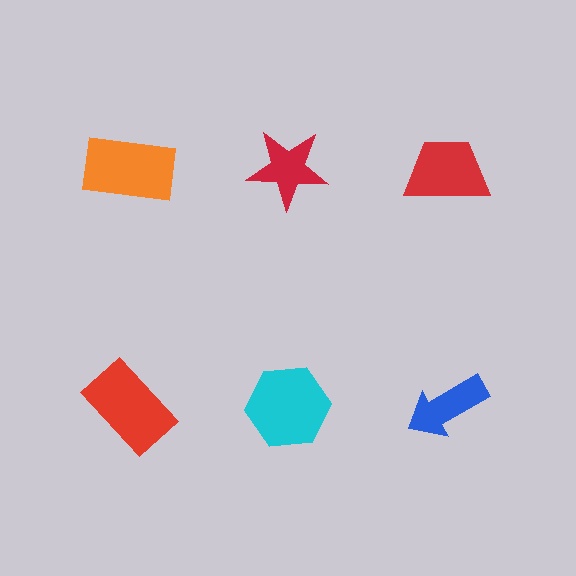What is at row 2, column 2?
A cyan hexagon.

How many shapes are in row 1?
3 shapes.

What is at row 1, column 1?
An orange rectangle.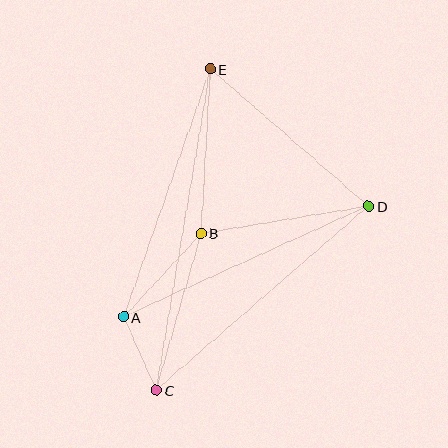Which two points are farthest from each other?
Points C and E are farthest from each other.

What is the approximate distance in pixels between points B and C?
The distance between B and C is approximately 163 pixels.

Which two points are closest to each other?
Points A and C are closest to each other.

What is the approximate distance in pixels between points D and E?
The distance between D and E is approximately 209 pixels.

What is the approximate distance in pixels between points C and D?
The distance between C and D is approximately 281 pixels.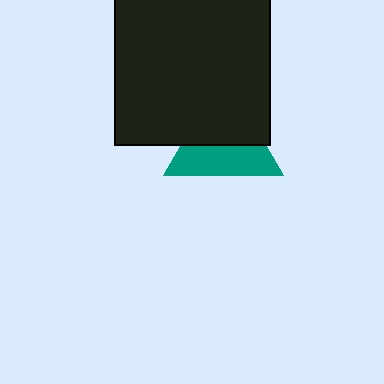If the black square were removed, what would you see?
You would see the complete teal triangle.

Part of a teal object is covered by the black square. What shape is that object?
It is a triangle.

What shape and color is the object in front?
The object in front is a black square.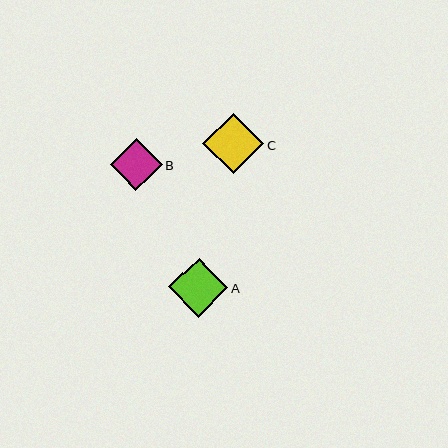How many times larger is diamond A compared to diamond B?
Diamond A is approximately 1.1 times the size of diamond B.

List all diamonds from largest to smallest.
From largest to smallest: C, A, B.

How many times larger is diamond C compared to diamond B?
Diamond C is approximately 1.2 times the size of diamond B.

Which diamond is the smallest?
Diamond B is the smallest with a size of approximately 52 pixels.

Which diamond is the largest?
Diamond C is the largest with a size of approximately 61 pixels.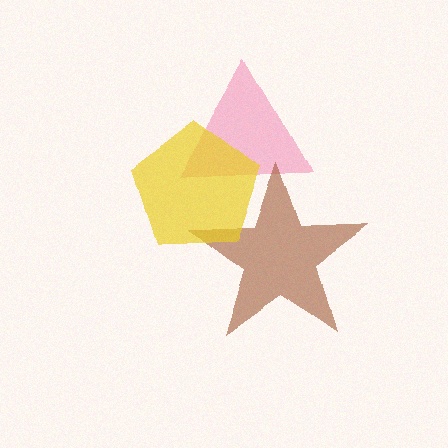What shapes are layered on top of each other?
The layered shapes are: a pink triangle, a brown star, a yellow pentagon.